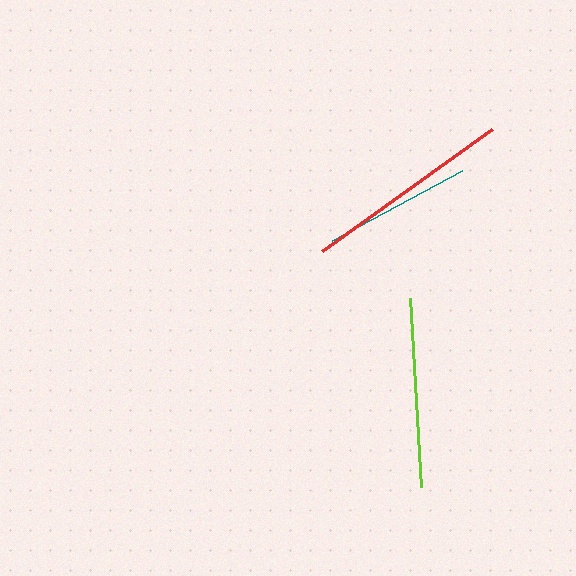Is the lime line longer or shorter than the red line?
The red line is longer than the lime line.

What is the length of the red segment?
The red segment is approximately 209 pixels long.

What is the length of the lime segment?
The lime segment is approximately 190 pixels long.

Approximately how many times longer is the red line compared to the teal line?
The red line is approximately 1.4 times the length of the teal line.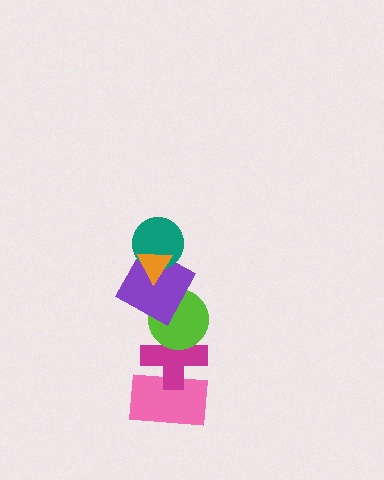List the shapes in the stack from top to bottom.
From top to bottom: the orange triangle, the teal circle, the purple square, the lime circle, the magenta cross, the pink rectangle.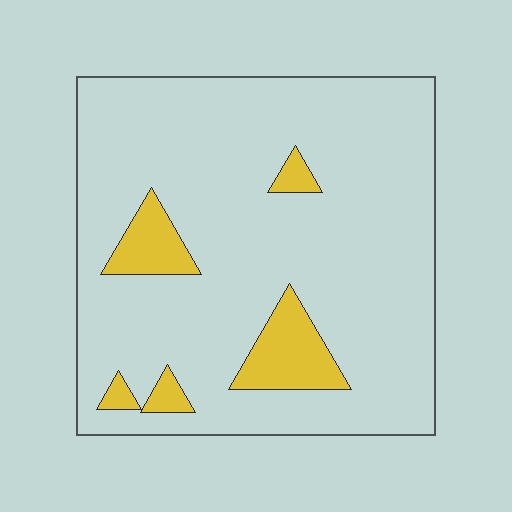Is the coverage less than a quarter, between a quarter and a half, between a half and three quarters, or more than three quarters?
Less than a quarter.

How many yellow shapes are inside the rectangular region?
5.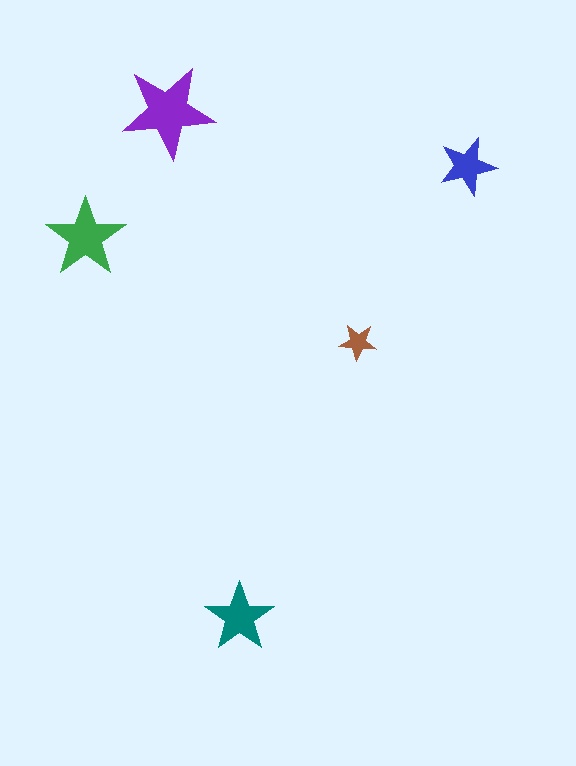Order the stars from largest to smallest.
the purple one, the green one, the teal one, the blue one, the brown one.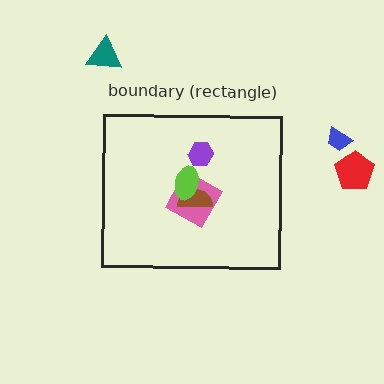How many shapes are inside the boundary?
4 inside, 3 outside.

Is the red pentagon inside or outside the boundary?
Outside.